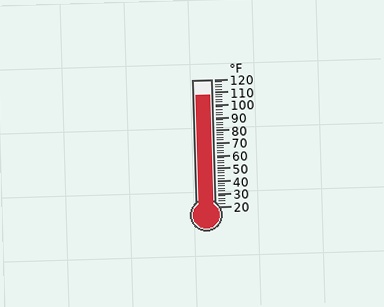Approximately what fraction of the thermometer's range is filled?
The thermometer is filled to approximately 90% of its range.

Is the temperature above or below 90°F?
The temperature is above 90°F.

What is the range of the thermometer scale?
The thermometer scale ranges from 20°F to 120°F.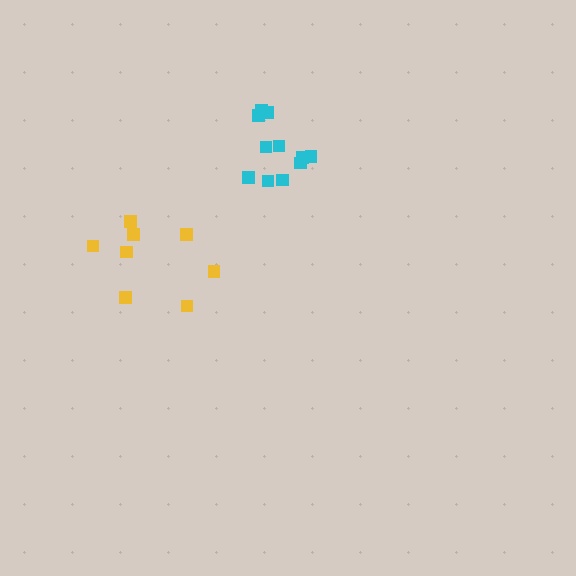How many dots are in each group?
Group 1: 8 dots, Group 2: 11 dots (19 total).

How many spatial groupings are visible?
There are 2 spatial groupings.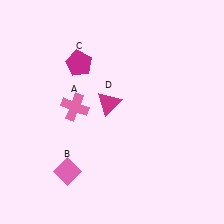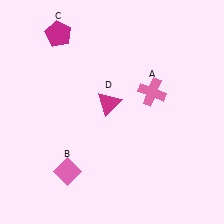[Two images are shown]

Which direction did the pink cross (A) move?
The pink cross (A) moved right.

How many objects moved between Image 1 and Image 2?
2 objects moved between the two images.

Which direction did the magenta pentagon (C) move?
The magenta pentagon (C) moved up.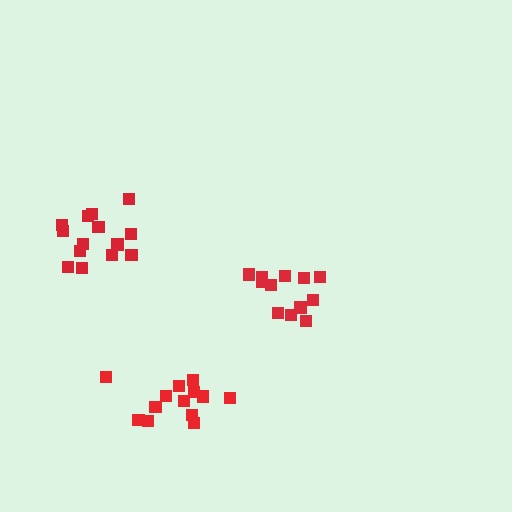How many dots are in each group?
Group 1: 14 dots, Group 2: 12 dots, Group 3: 13 dots (39 total).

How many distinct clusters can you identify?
There are 3 distinct clusters.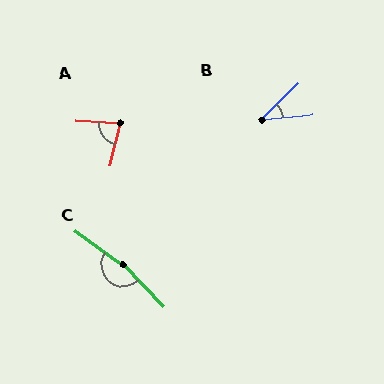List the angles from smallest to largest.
B (39°), A (79°), C (170°).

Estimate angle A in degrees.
Approximately 79 degrees.